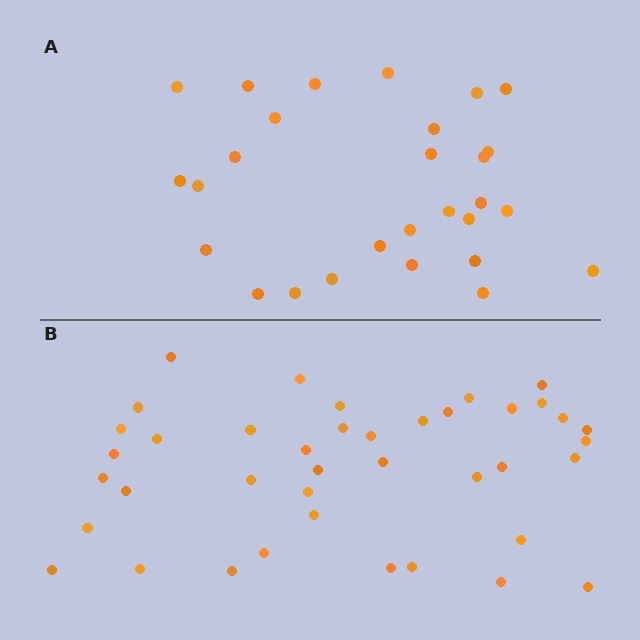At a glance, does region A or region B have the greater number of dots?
Region B (the bottom region) has more dots.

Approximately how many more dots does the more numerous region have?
Region B has roughly 12 or so more dots than region A.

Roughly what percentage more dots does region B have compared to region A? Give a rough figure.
About 45% more.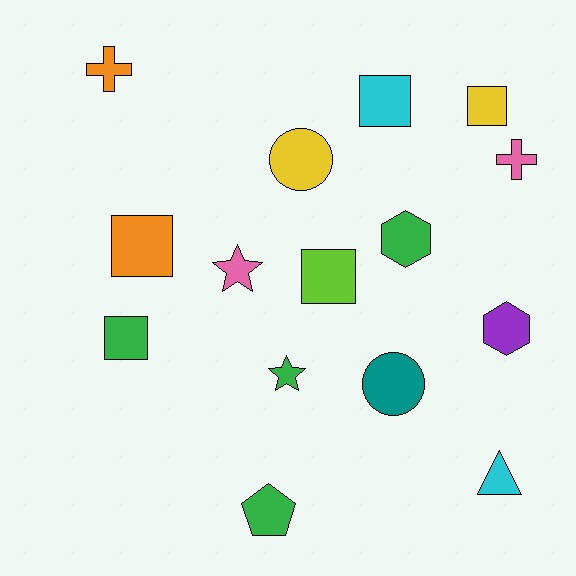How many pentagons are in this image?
There is 1 pentagon.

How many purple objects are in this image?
There is 1 purple object.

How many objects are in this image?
There are 15 objects.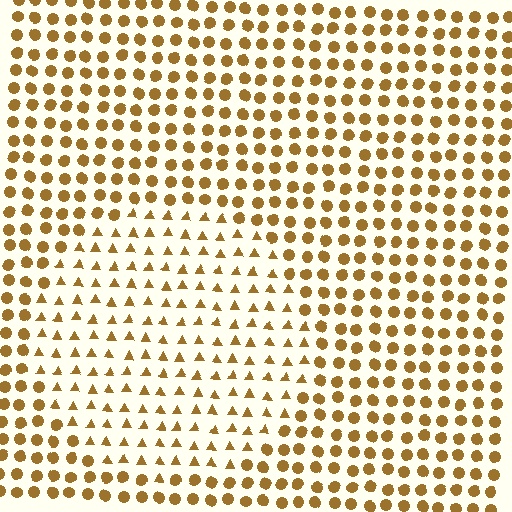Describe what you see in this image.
The image is filled with small brown elements arranged in a uniform grid. A circle-shaped region contains triangles, while the surrounding area contains circles. The boundary is defined purely by the change in element shape.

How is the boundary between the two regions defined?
The boundary is defined by a change in element shape: triangles inside vs. circles outside. All elements share the same color and spacing.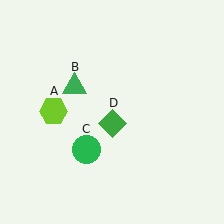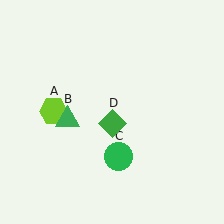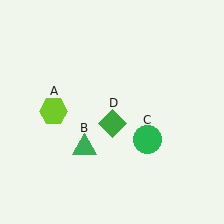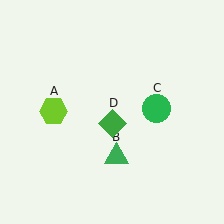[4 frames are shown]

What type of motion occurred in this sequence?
The green triangle (object B), green circle (object C) rotated counterclockwise around the center of the scene.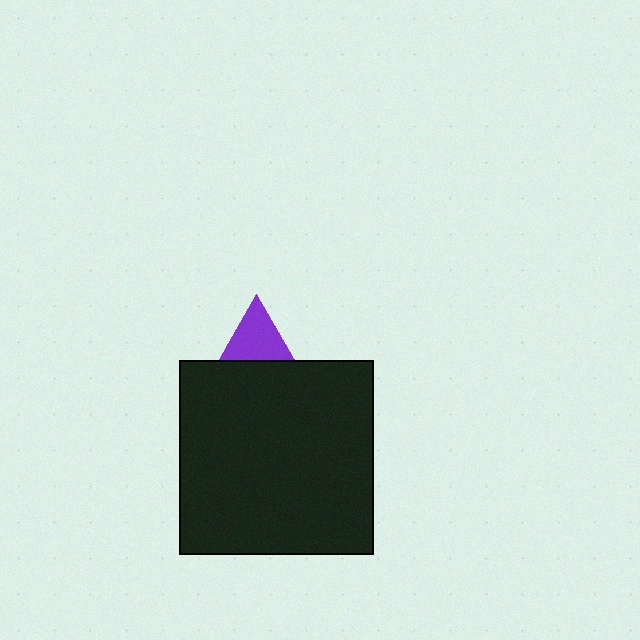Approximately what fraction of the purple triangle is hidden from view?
Roughly 68% of the purple triangle is hidden behind the black square.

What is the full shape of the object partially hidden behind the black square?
The partially hidden object is a purple triangle.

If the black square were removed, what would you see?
You would see the complete purple triangle.